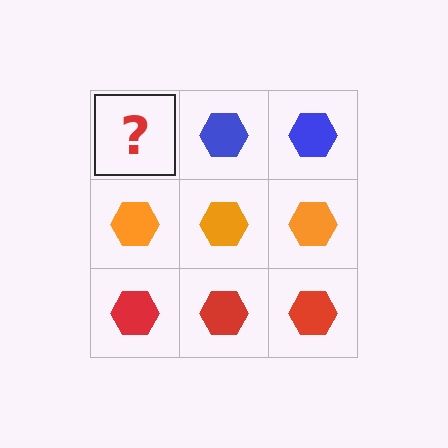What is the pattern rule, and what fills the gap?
The rule is that each row has a consistent color. The gap should be filled with a blue hexagon.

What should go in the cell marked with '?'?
The missing cell should contain a blue hexagon.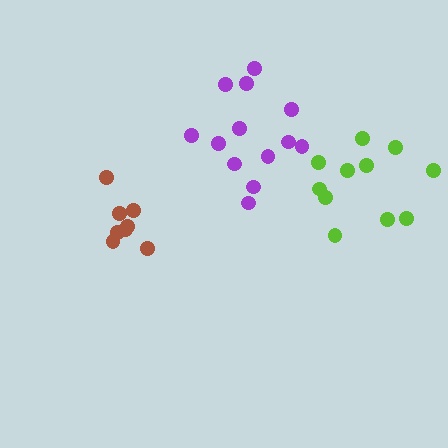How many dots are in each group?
Group 1: 8 dots, Group 2: 11 dots, Group 3: 13 dots (32 total).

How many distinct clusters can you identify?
There are 3 distinct clusters.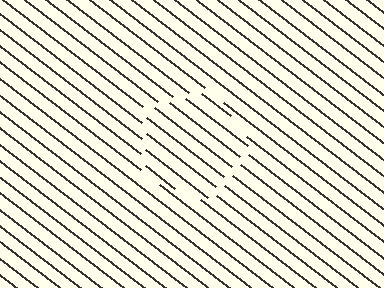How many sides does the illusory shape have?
5 sides — the line-ends trace a pentagon.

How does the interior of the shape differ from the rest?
The interior of the shape contains the same grating, shifted by half a period — the contour is defined by the phase discontinuity where line-ends from the inner and outer gratings abut.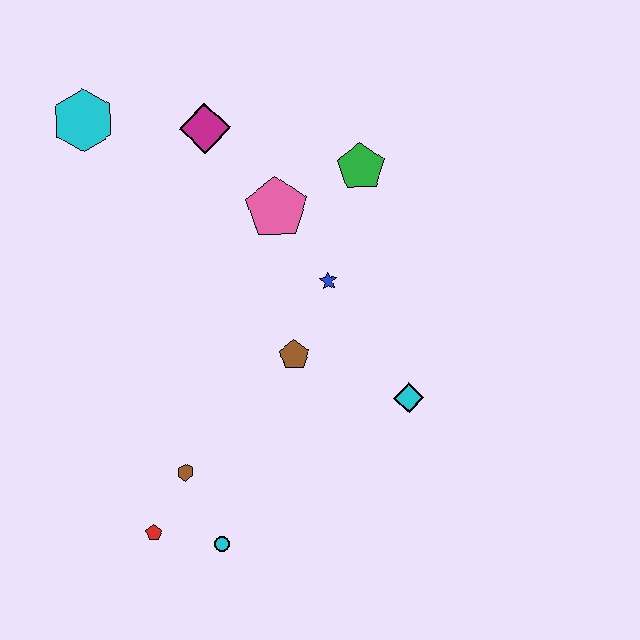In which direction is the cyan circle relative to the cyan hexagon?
The cyan circle is below the cyan hexagon.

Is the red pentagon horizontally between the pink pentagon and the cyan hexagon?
Yes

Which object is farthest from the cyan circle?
The cyan hexagon is farthest from the cyan circle.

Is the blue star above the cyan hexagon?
No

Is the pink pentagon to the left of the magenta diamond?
No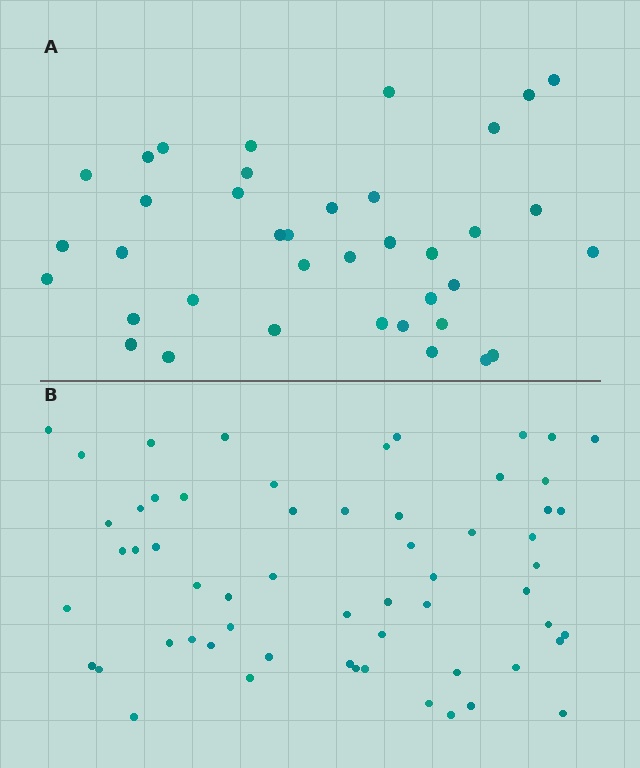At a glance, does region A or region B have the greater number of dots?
Region B (the bottom region) has more dots.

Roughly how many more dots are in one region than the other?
Region B has approximately 20 more dots than region A.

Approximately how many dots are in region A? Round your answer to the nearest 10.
About 40 dots. (The exact count is 38, which rounds to 40.)